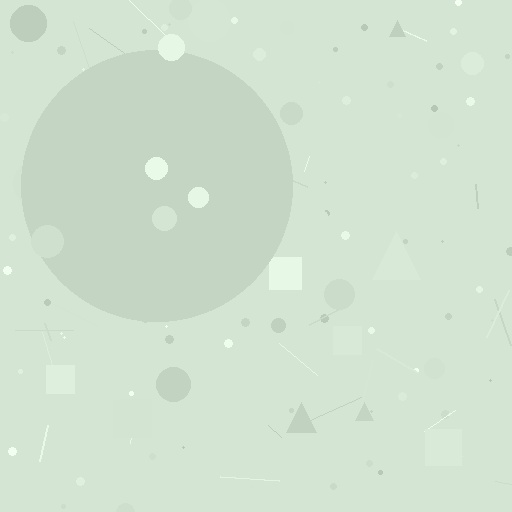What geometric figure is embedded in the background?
A circle is embedded in the background.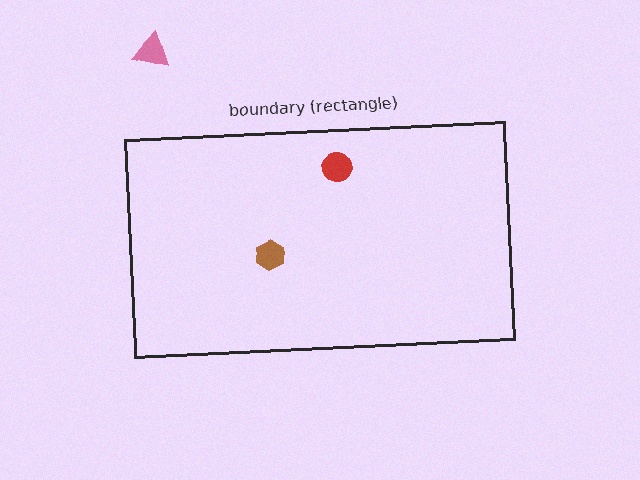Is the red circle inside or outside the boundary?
Inside.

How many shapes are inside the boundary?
2 inside, 1 outside.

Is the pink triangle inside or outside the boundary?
Outside.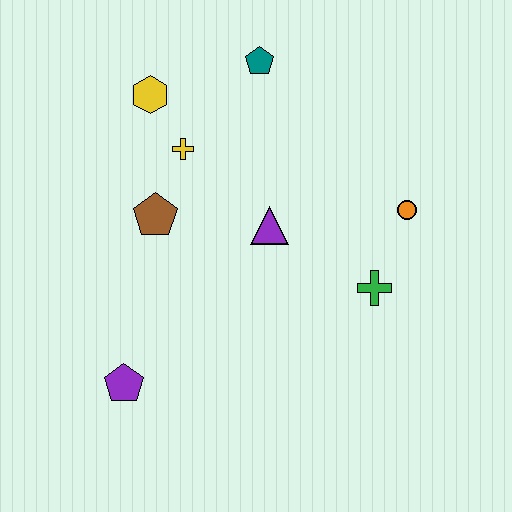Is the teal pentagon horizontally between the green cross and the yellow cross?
Yes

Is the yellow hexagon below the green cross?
No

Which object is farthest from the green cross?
The yellow hexagon is farthest from the green cross.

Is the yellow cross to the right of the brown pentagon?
Yes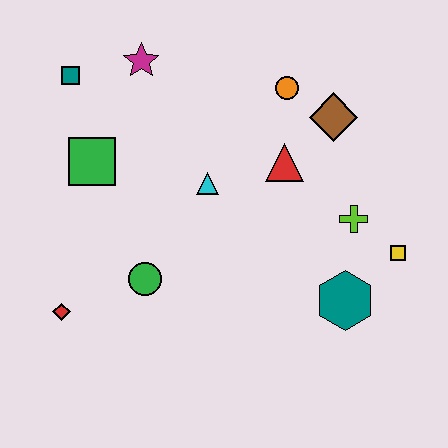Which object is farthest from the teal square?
The yellow square is farthest from the teal square.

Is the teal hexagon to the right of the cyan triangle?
Yes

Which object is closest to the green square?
The teal square is closest to the green square.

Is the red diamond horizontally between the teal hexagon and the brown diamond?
No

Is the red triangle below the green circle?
No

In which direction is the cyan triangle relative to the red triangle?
The cyan triangle is to the left of the red triangle.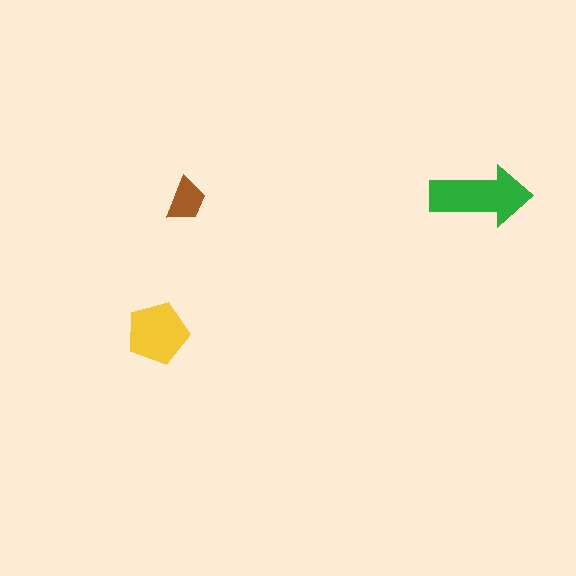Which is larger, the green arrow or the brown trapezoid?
The green arrow.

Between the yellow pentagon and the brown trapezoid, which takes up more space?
The yellow pentagon.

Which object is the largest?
The green arrow.